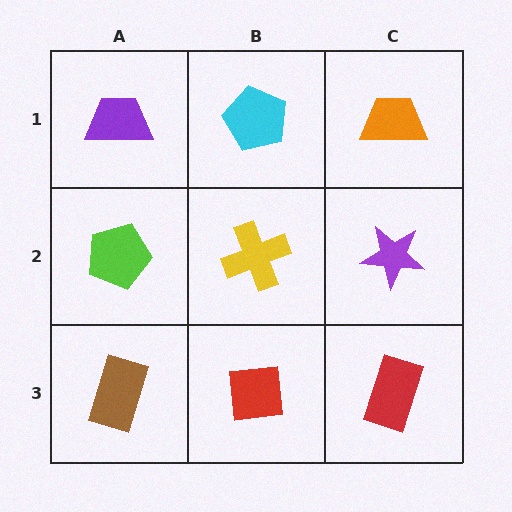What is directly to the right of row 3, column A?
A red square.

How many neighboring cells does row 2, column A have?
3.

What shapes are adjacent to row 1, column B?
A yellow cross (row 2, column B), a purple trapezoid (row 1, column A), an orange trapezoid (row 1, column C).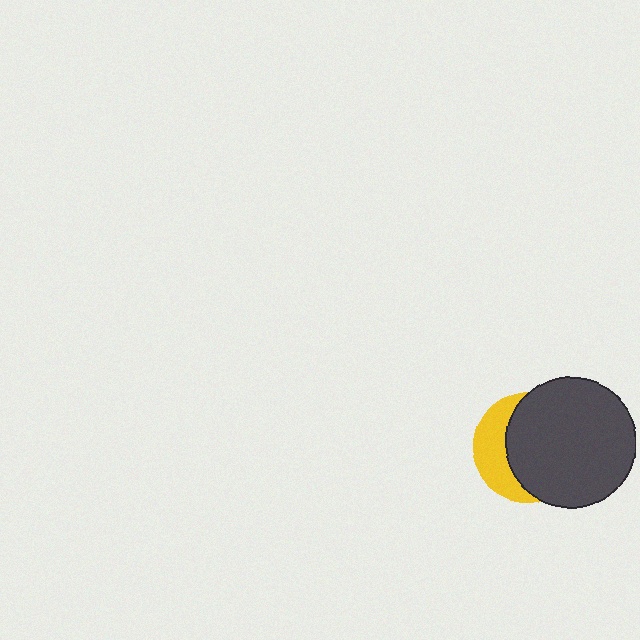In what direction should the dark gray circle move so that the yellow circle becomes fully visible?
The dark gray circle should move right. That is the shortest direction to clear the overlap and leave the yellow circle fully visible.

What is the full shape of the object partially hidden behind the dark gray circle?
The partially hidden object is a yellow circle.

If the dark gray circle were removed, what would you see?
You would see the complete yellow circle.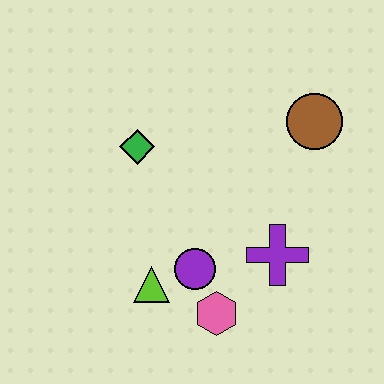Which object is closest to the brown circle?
The purple cross is closest to the brown circle.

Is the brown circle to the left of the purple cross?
No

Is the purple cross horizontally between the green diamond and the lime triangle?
No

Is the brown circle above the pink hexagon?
Yes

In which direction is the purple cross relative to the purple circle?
The purple cross is to the right of the purple circle.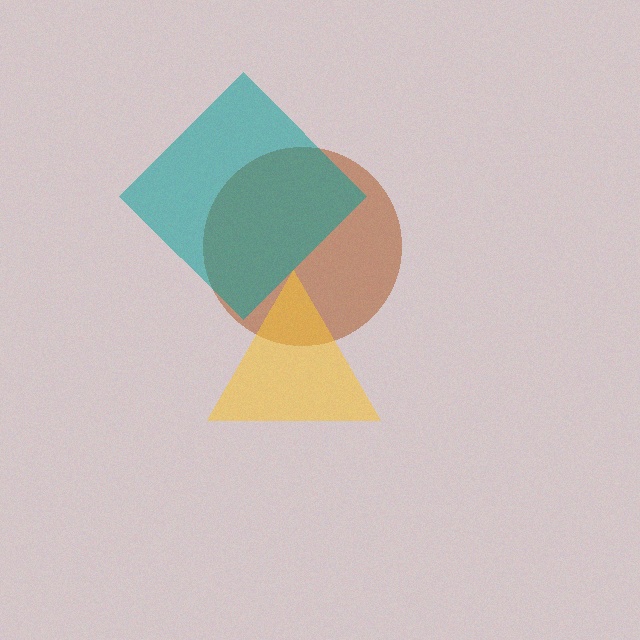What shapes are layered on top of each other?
The layered shapes are: a brown circle, a yellow triangle, a teal diamond.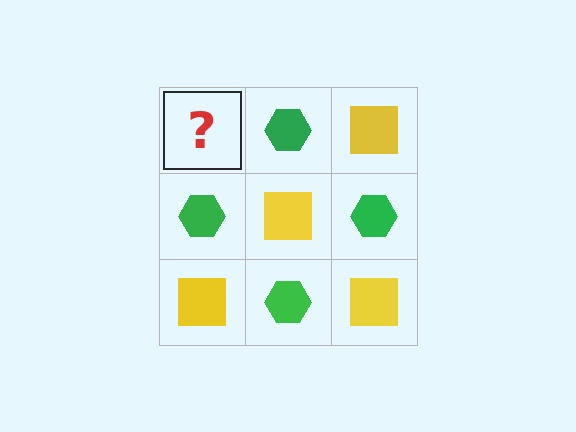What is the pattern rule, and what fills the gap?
The rule is that it alternates yellow square and green hexagon in a checkerboard pattern. The gap should be filled with a yellow square.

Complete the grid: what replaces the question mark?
The question mark should be replaced with a yellow square.